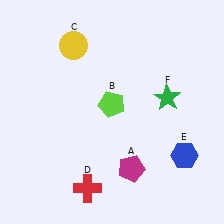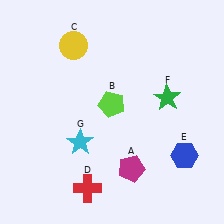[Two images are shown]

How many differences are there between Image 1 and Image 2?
There is 1 difference between the two images.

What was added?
A cyan star (G) was added in Image 2.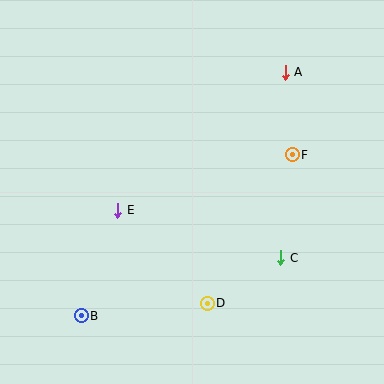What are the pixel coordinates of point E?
Point E is at (118, 210).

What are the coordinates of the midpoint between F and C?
The midpoint between F and C is at (287, 206).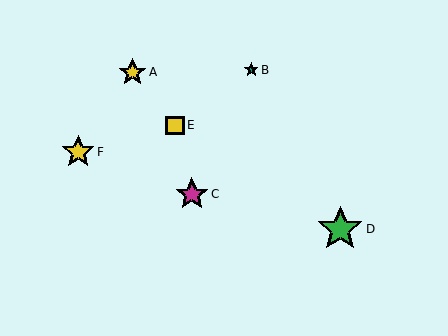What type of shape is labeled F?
Shape F is a yellow star.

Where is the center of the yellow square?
The center of the yellow square is at (175, 125).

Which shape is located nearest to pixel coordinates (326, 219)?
The green star (labeled D) at (340, 229) is nearest to that location.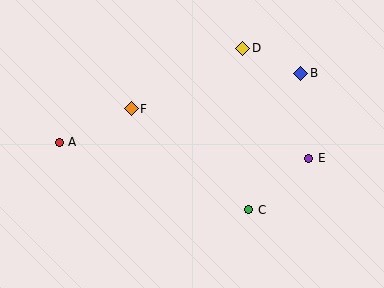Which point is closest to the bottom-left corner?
Point A is closest to the bottom-left corner.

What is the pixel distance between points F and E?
The distance between F and E is 184 pixels.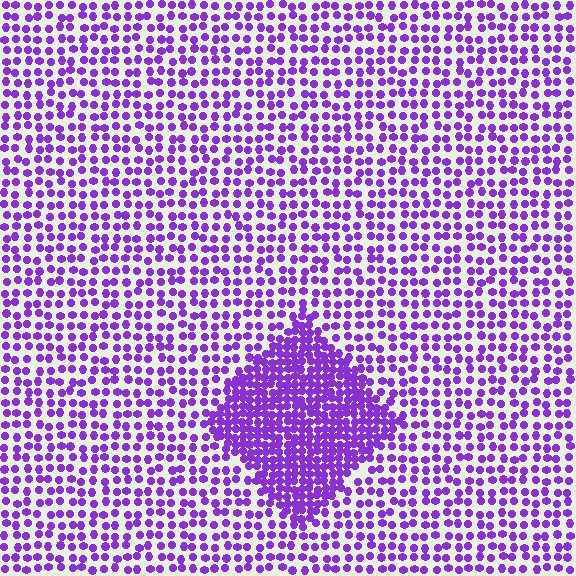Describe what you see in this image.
The image contains small purple elements arranged at two different densities. A diamond-shaped region is visible where the elements are more densely packed than the surrounding area.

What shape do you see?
I see a diamond.